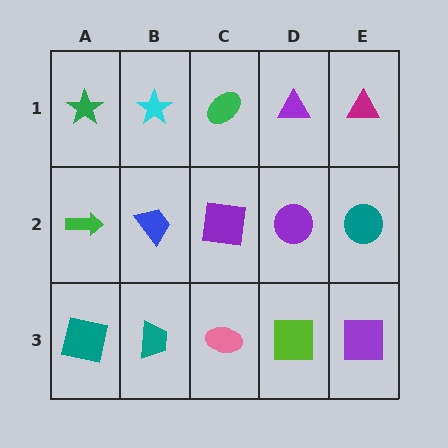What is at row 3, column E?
A purple square.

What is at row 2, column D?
A purple circle.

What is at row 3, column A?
A teal square.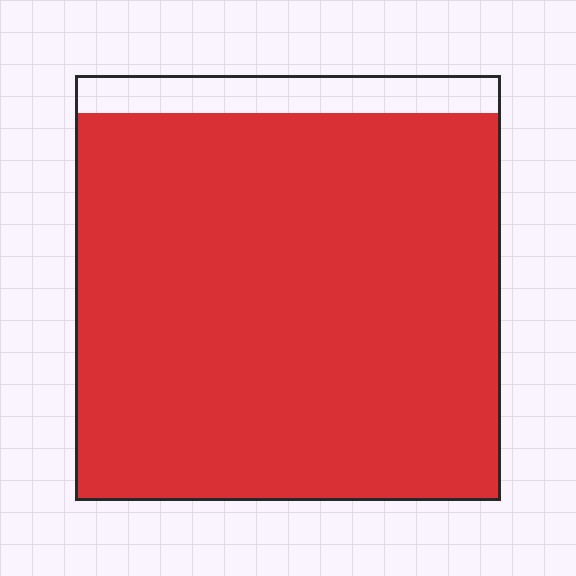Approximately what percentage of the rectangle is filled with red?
Approximately 90%.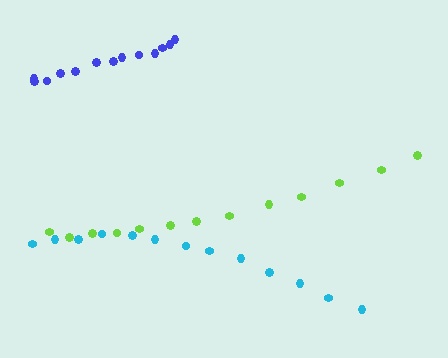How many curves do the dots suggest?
There are 3 distinct paths.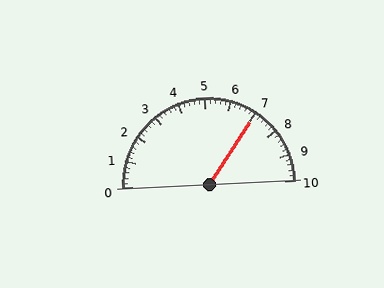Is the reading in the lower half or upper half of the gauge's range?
The reading is in the upper half of the range (0 to 10).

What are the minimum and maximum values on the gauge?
The gauge ranges from 0 to 10.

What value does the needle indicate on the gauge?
The needle indicates approximately 7.0.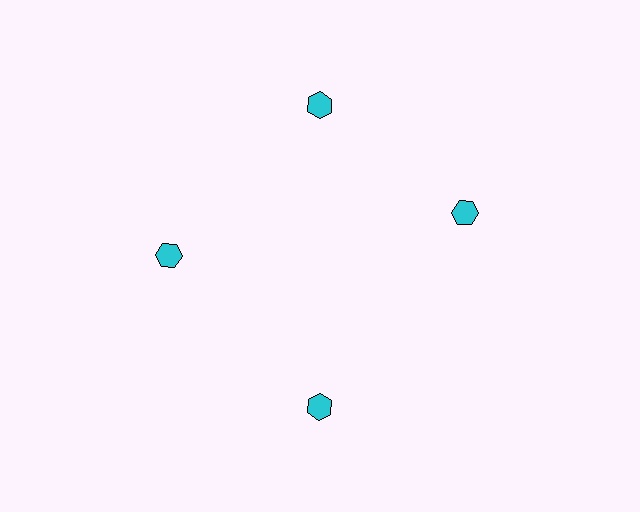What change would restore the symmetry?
The symmetry would be restored by rotating it back into even spacing with its neighbors so that all 4 hexagons sit at equal angles and equal distance from the center.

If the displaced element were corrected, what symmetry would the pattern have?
It would have 4-fold rotational symmetry — the pattern would map onto itself every 90 degrees.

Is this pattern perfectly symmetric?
No. The 4 cyan hexagons are arranged in a ring, but one element near the 3 o'clock position is rotated out of alignment along the ring, breaking the 4-fold rotational symmetry.